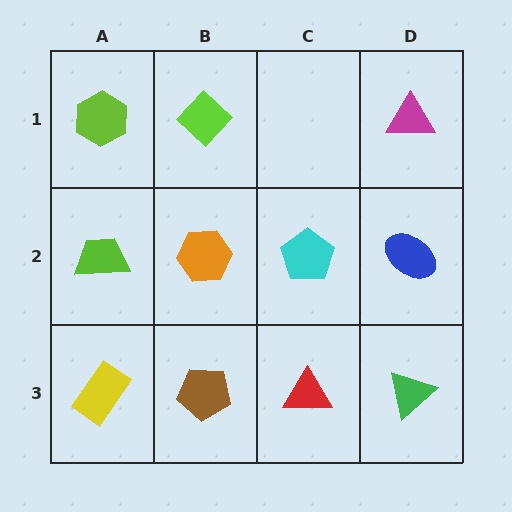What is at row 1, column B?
A lime diamond.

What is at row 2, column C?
A cyan pentagon.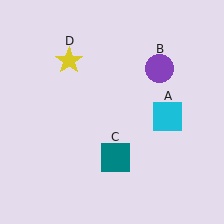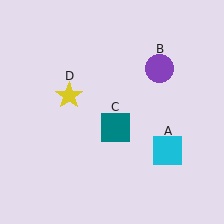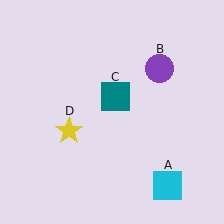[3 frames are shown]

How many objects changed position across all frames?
3 objects changed position: cyan square (object A), teal square (object C), yellow star (object D).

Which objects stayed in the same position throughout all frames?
Purple circle (object B) remained stationary.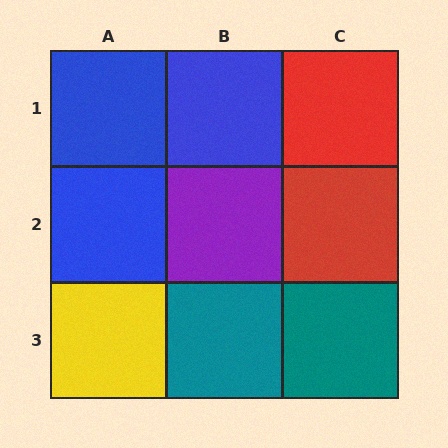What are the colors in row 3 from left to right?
Yellow, teal, teal.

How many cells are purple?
1 cell is purple.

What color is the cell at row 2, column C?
Red.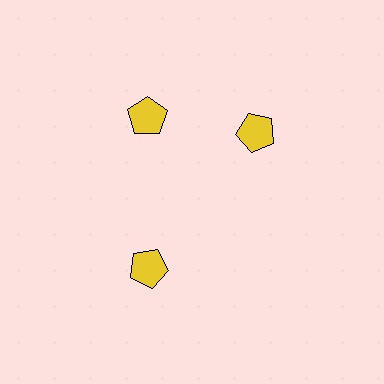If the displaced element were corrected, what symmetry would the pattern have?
It would have 3-fold rotational symmetry — the pattern would map onto itself every 120 degrees.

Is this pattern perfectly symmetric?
No. The 3 yellow pentagons are arranged in a ring, but one element near the 3 o'clock position is rotated out of alignment along the ring, breaking the 3-fold rotational symmetry.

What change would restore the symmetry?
The symmetry would be restored by rotating it back into even spacing with its neighbors so that all 3 pentagons sit at equal angles and equal distance from the center.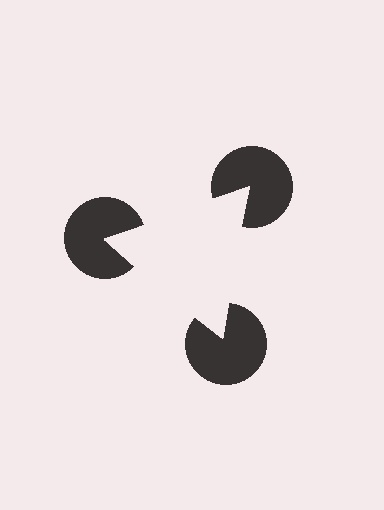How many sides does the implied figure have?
3 sides.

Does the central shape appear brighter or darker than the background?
It typically appears slightly brighter than the background, even though no actual brightness change is drawn.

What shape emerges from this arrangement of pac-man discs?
An illusory triangle — its edges are inferred from the aligned wedge cuts in the pac-man discs, not physically drawn.